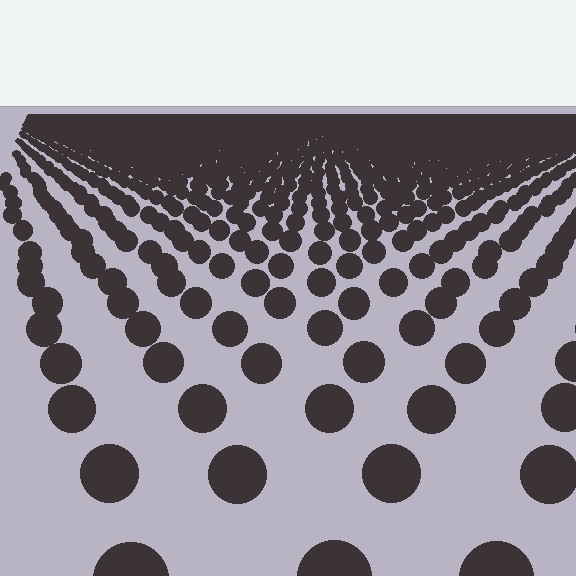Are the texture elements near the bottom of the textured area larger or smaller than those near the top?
Larger. Near the bottom, elements are closer to the viewer and appear at a bigger on-screen size.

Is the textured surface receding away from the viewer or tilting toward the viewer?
The surface is receding away from the viewer. Texture elements get smaller and denser toward the top.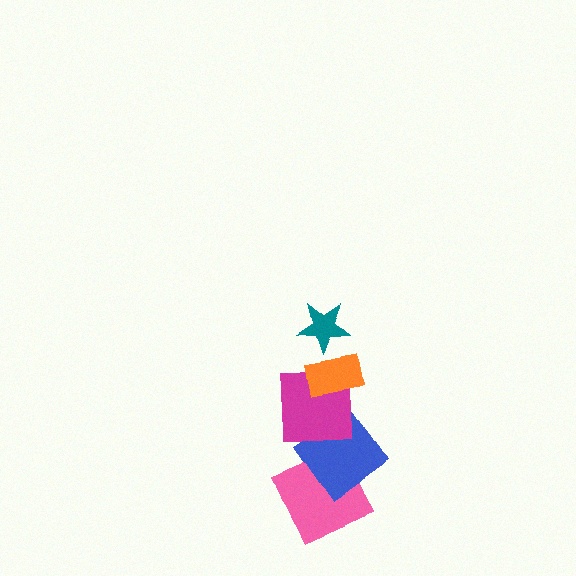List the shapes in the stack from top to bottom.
From top to bottom: the teal star, the orange rectangle, the magenta square, the blue diamond, the pink square.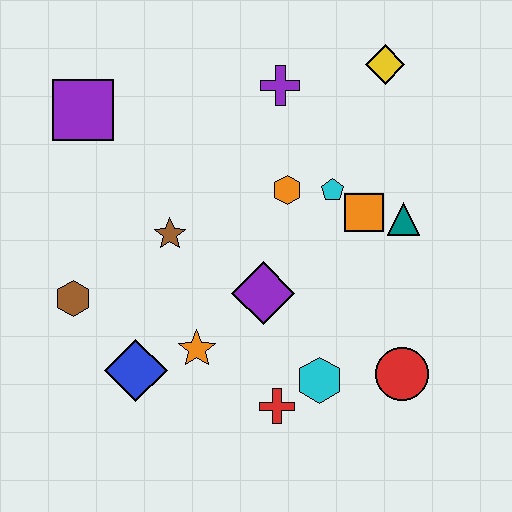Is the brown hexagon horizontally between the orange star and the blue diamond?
No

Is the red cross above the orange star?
No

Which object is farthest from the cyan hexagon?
The purple square is farthest from the cyan hexagon.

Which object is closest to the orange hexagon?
The cyan pentagon is closest to the orange hexagon.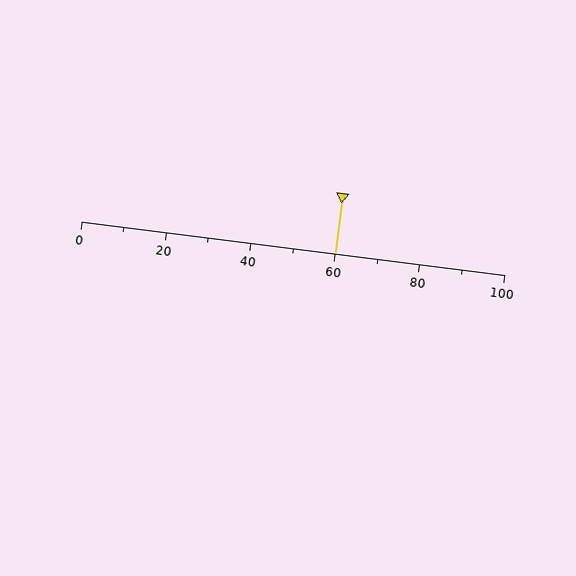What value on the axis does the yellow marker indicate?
The marker indicates approximately 60.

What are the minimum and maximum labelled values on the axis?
The axis runs from 0 to 100.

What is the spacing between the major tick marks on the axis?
The major ticks are spaced 20 apart.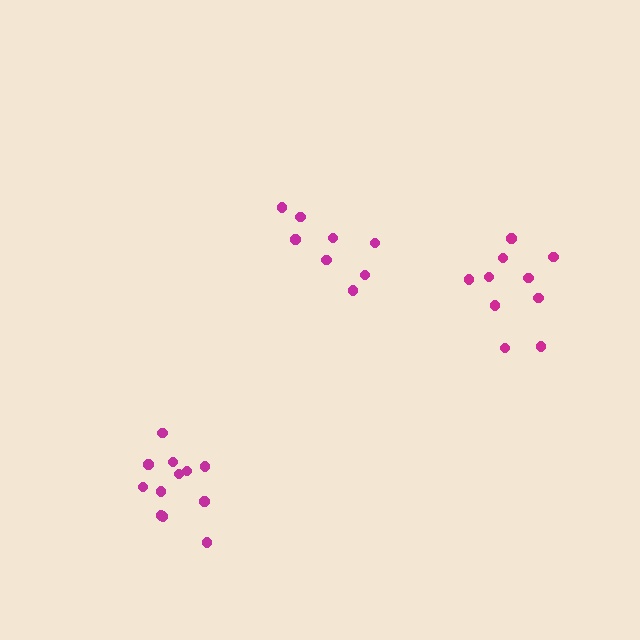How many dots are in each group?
Group 1: 10 dots, Group 2: 8 dots, Group 3: 12 dots (30 total).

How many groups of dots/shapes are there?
There are 3 groups.